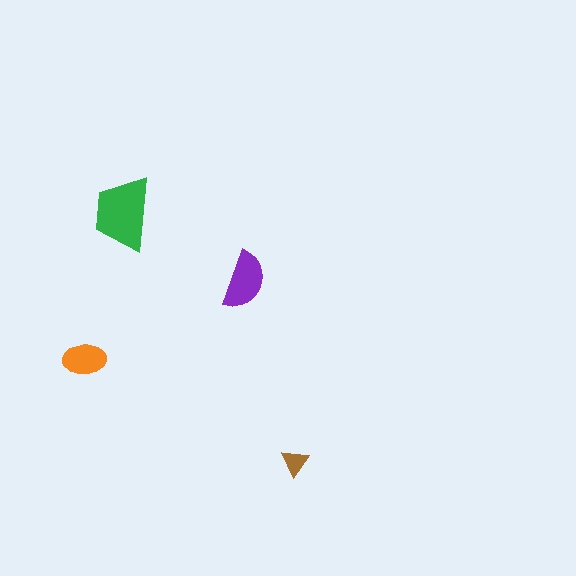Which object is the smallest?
The brown triangle.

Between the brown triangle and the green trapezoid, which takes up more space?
The green trapezoid.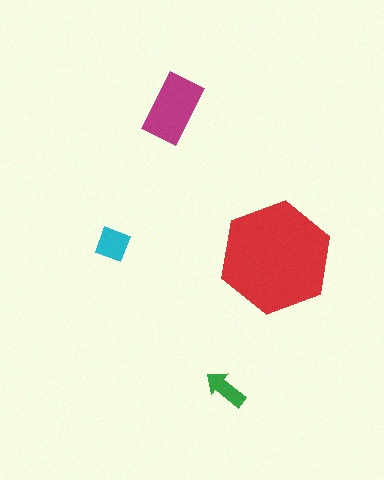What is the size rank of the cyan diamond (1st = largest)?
3rd.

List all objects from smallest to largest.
The green arrow, the cyan diamond, the magenta rectangle, the red hexagon.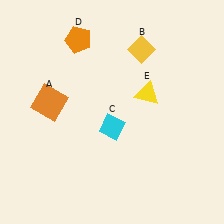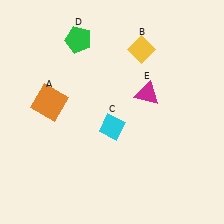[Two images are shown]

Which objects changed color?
D changed from orange to green. E changed from yellow to magenta.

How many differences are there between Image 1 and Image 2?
There are 2 differences between the two images.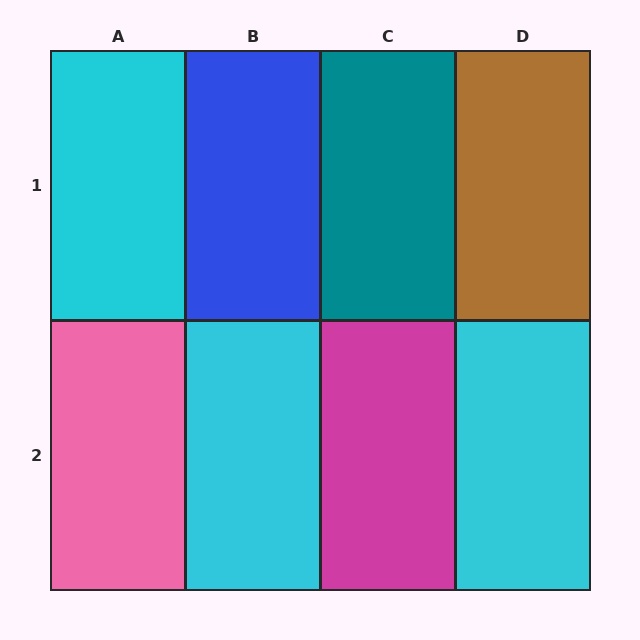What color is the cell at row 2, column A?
Pink.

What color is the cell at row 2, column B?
Cyan.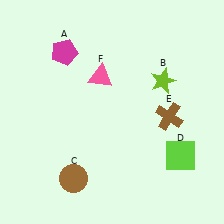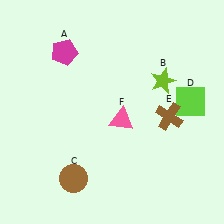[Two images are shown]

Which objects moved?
The objects that moved are: the lime square (D), the pink triangle (F).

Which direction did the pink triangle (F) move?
The pink triangle (F) moved down.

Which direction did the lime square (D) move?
The lime square (D) moved up.